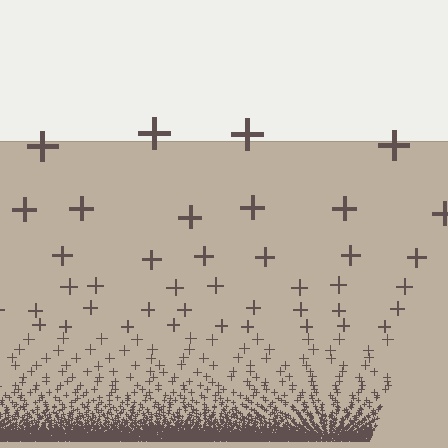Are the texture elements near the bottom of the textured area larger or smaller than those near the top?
Smaller. The gradient is inverted — elements near the bottom are smaller and denser.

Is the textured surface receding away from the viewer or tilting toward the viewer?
The surface appears to tilt toward the viewer. Texture elements get larger and sparser toward the top.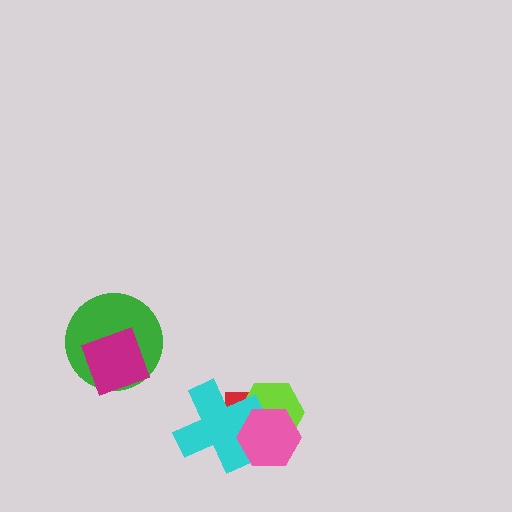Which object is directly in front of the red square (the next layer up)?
The lime hexagon is directly in front of the red square.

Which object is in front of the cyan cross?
The pink hexagon is in front of the cyan cross.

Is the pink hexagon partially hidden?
No, no other shape covers it.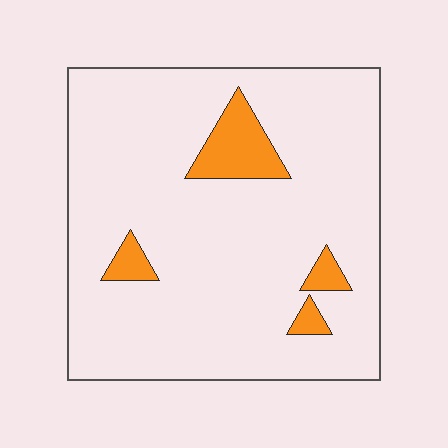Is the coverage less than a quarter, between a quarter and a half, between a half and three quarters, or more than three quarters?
Less than a quarter.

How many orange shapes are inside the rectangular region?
4.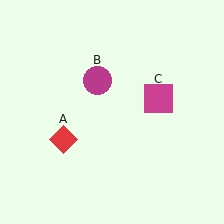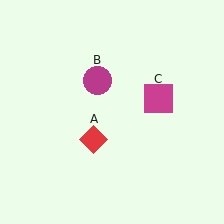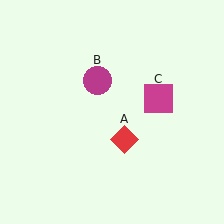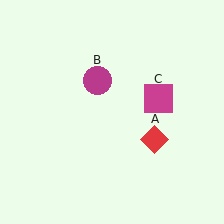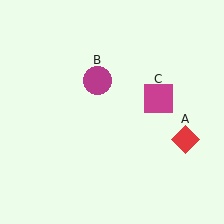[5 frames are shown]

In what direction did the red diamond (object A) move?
The red diamond (object A) moved right.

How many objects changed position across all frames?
1 object changed position: red diamond (object A).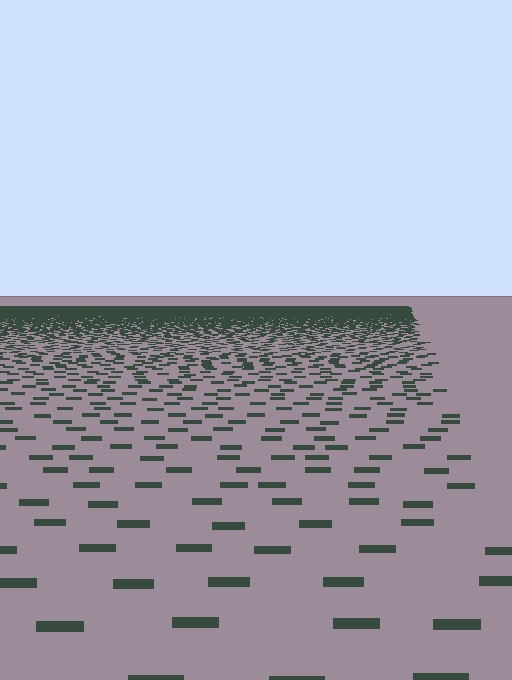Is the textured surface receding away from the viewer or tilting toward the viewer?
The surface is receding away from the viewer. Texture elements get smaller and denser toward the top.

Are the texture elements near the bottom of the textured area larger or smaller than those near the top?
Larger. Near the bottom, elements are closer to the viewer and appear at a bigger on-screen size.